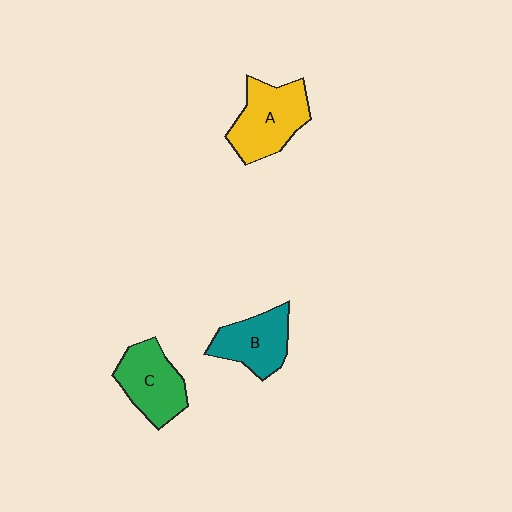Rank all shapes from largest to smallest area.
From largest to smallest: A (yellow), C (green), B (teal).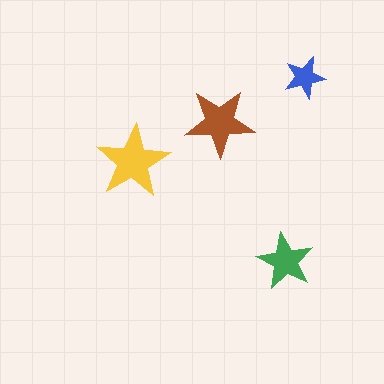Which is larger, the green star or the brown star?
The brown one.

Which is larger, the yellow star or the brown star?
The yellow one.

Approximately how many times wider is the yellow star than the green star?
About 1.5 times wider.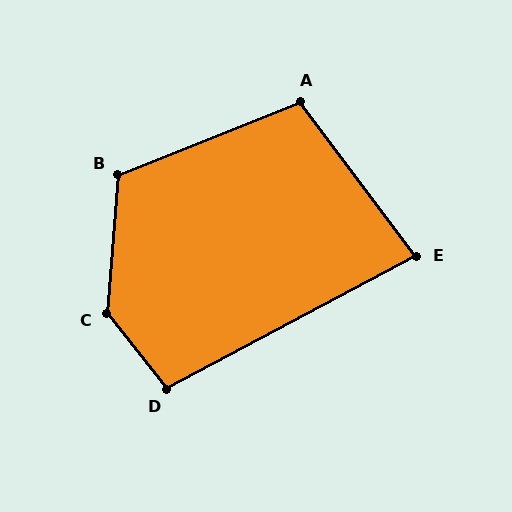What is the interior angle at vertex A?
Approximately 105 degrees (obtuse).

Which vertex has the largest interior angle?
C, at approximately 137 degrees.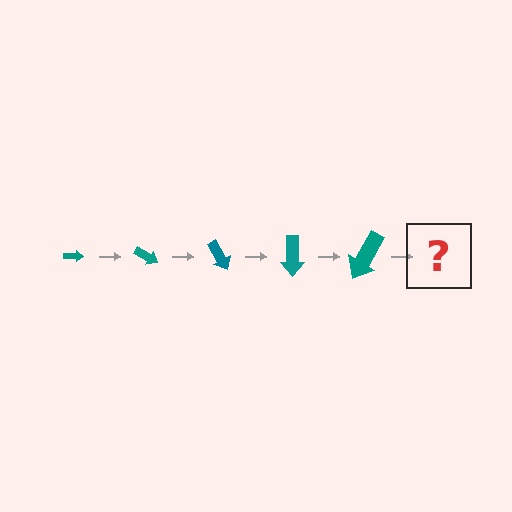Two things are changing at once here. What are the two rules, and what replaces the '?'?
The two rules are that the arrow grows larger each step and it rotates 30 degrees each step. The '?' should be an arrow, larger than the previous one and rotated 150 degrees from the start.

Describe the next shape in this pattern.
It should be an arrow, larger than the previous one and rotated 150 degrees from the start.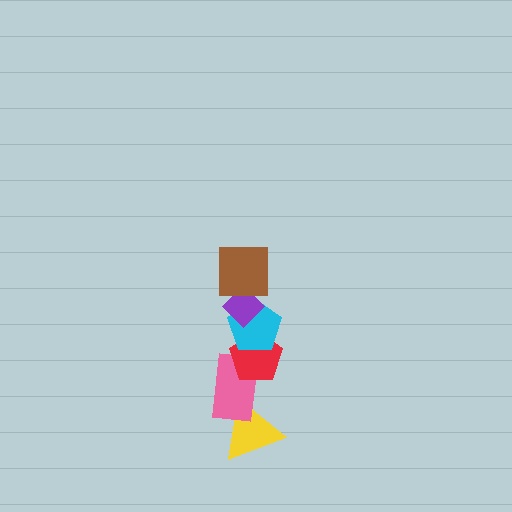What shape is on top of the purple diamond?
The brown square is on top of the purple diamond.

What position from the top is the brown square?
The brown square is 1st from the top.